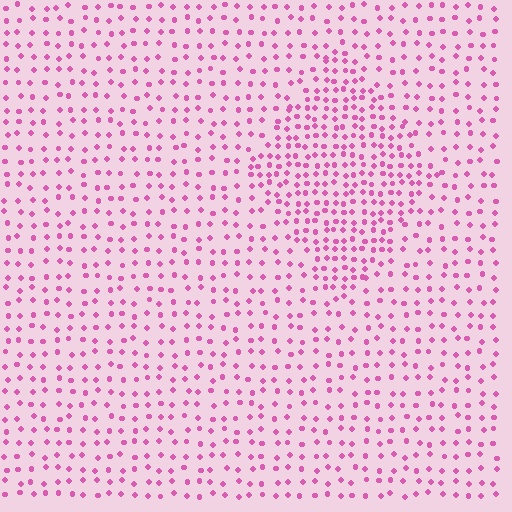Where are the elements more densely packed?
The elements are more densely packed inside the diamond boundary.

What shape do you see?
I see a diamond.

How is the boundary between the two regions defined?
The boundary is defined by a change in element density (approximately 1.9x ratio). All elements are the same color, size, and shape.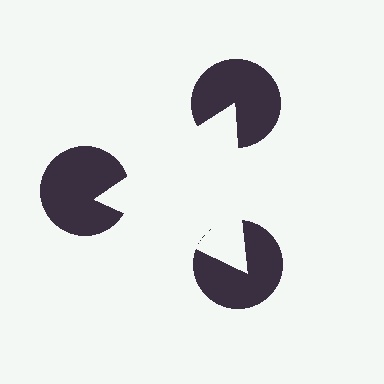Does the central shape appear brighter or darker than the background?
It typically appears slightly brighter than the background, even though no actual brightness change is drawn.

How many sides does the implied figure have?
3 sides.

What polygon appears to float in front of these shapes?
An illusory triangle — its edges are inferred from the aligned wedge cuts in the pac-man discs, not physically drawn.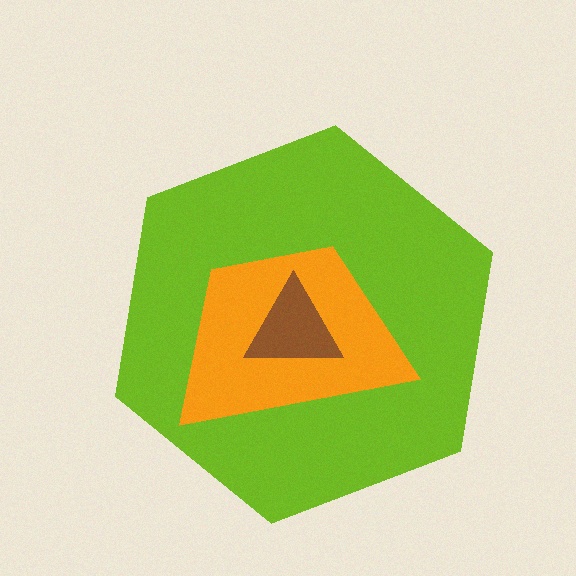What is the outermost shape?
The lime hexagon.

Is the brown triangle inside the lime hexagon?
Yes.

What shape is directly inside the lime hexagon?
The orange trapezoid.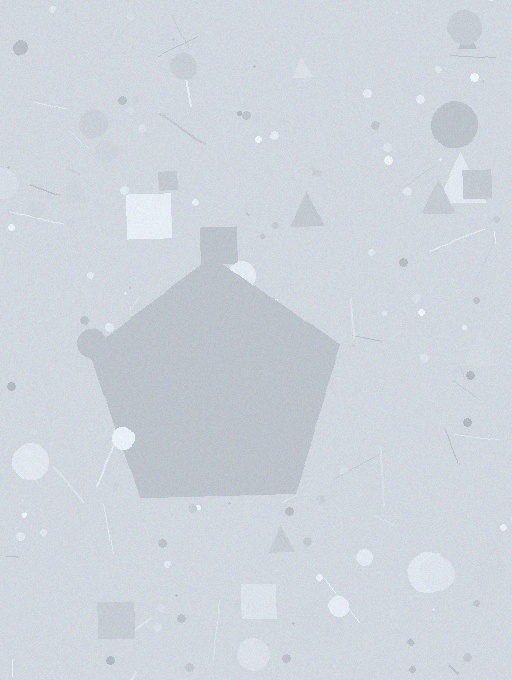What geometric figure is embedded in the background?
A pentagon is embedded in the background.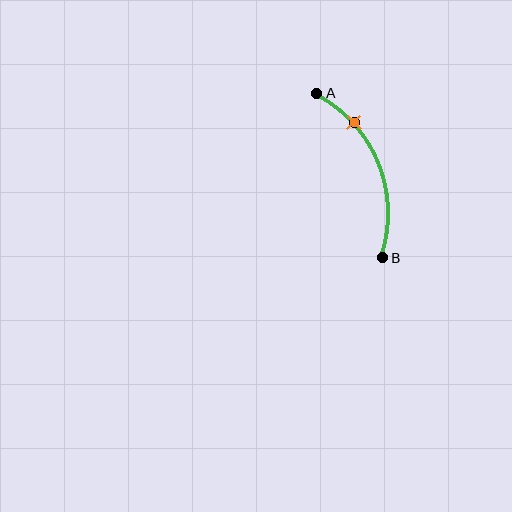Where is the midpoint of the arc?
The arc midpoint is the point on the curve farthest from the straight line joining A and B. It sits to the right of that line.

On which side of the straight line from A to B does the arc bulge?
The arc bulges to the right of the straight line connecting A and B.